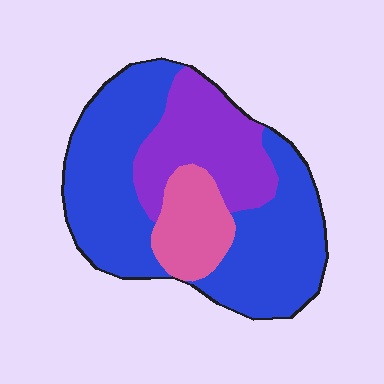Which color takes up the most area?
Blue, at roughly 60%.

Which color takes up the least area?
Pink, at roughly 15%.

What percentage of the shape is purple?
Purple takes up between a quarter and a half of the shape.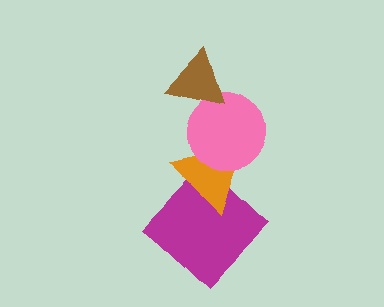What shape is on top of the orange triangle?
The pink circle is on top of the orange triangle.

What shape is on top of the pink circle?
The brown triangle is on top of the pink circle.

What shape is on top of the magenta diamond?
The orange triangle is on top of the magenta diamond.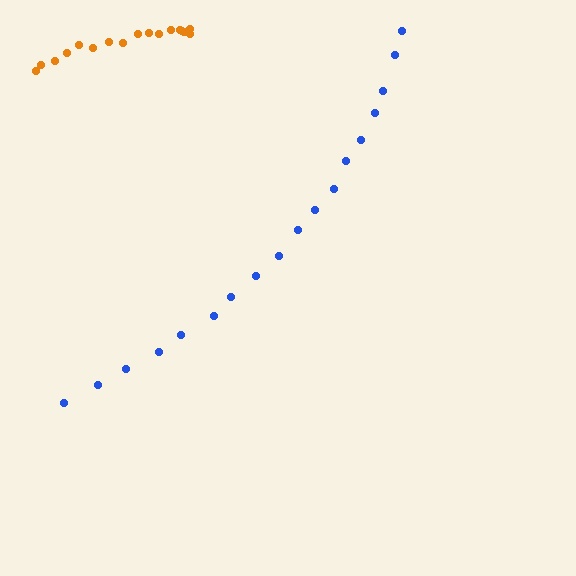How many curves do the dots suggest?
There are 2 distinct paths.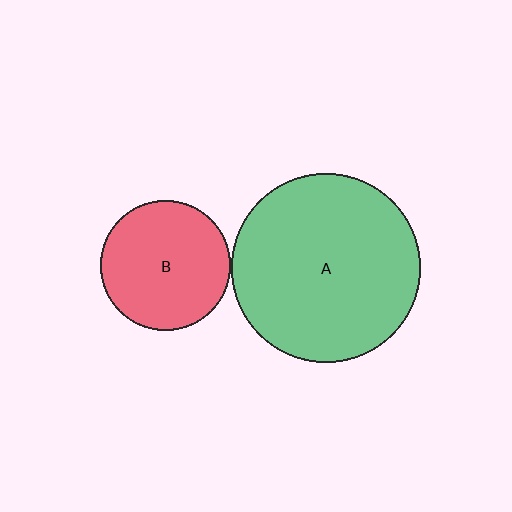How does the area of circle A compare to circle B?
Approximately 2.1 times.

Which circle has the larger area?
Circle A (green).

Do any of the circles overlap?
No, none of the circles overlap.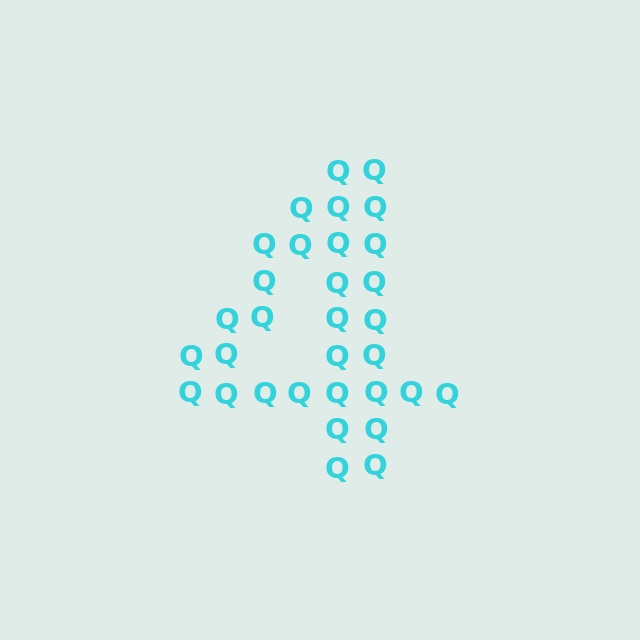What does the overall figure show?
The overall figure shows the digit 4.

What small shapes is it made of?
It is made of small letter Q's.